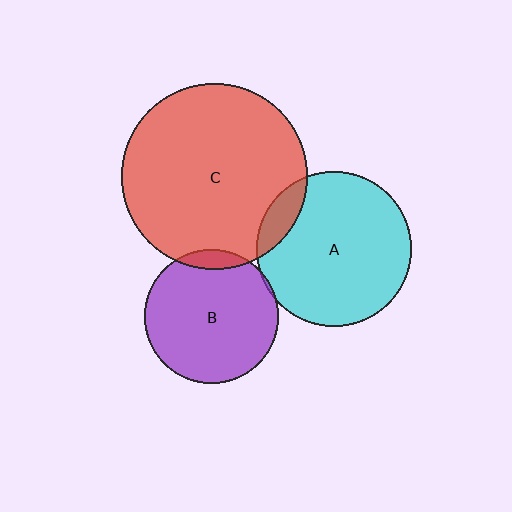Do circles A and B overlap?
Yes.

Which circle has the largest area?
Circle C (red).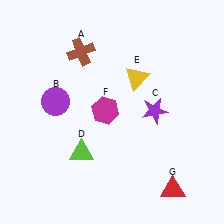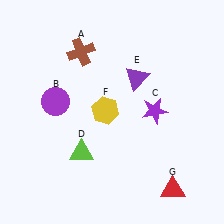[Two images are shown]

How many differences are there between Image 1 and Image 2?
There are 2 differences between the two images.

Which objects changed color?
E changed from yellow to purple. F changed from magenta to yellow.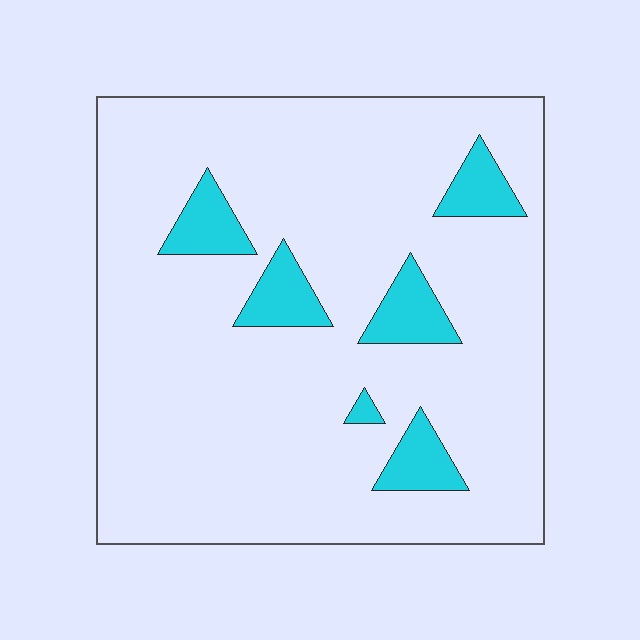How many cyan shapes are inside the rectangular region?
6.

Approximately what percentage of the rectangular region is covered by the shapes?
Approximately 10%.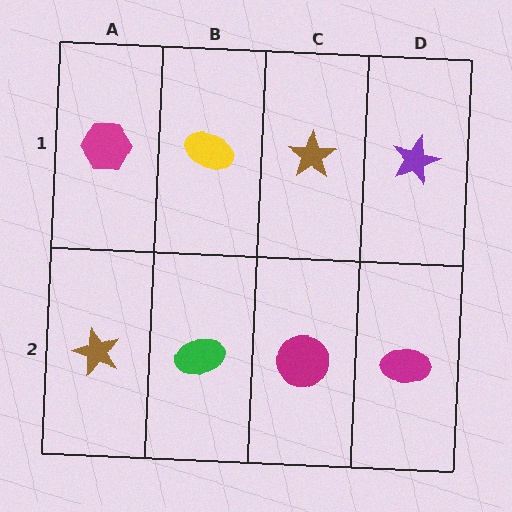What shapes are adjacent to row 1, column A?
A brown star (row 2, column A), a yellow ellipse (row 1, column B).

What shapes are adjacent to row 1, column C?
A magenta circle (row 2, column C), a yellow ellipse (row 1, column B), a purple star (row 1, column D).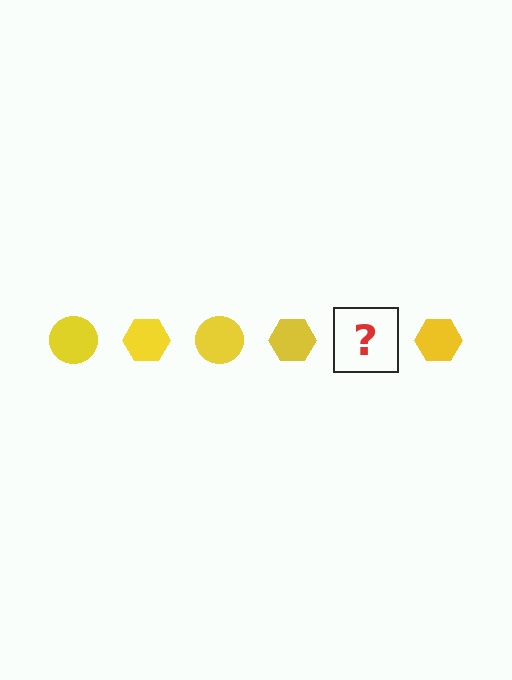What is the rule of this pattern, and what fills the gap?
The rule is that the pattern cycles through circle, hexagon shapes in yellow. The gap should be filled with a yellow circle.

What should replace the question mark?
The question mark should be replaced with a yellow circle.